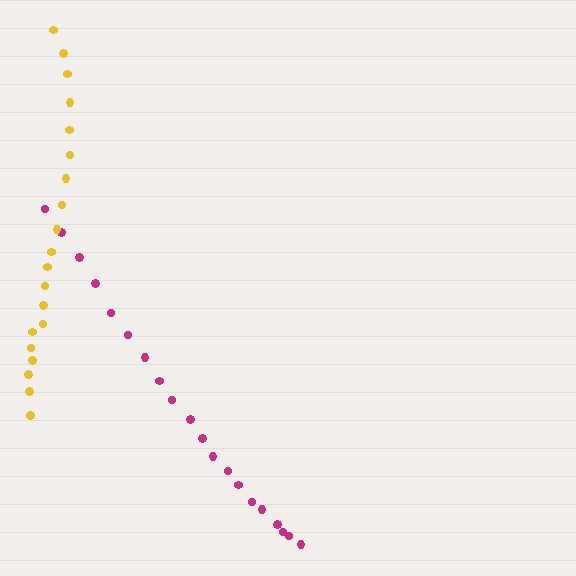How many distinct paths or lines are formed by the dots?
There are 2 distinct paths.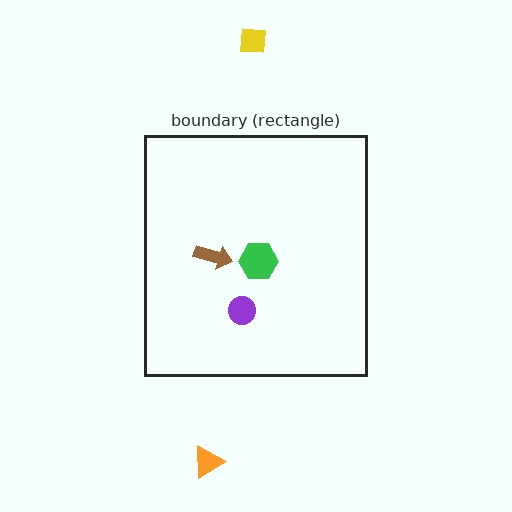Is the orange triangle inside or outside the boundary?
Outside.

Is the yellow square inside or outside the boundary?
Outside.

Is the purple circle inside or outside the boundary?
Inside.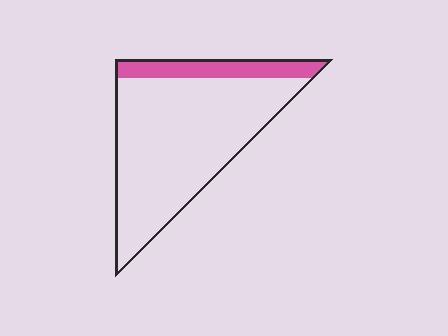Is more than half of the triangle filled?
No.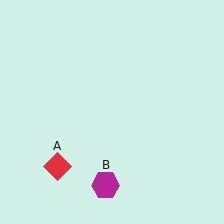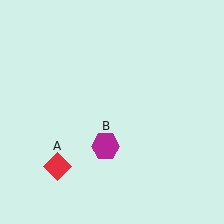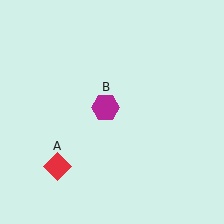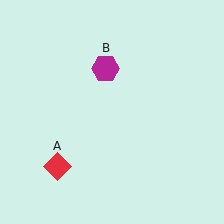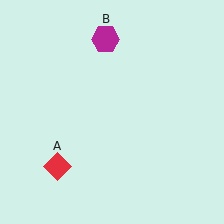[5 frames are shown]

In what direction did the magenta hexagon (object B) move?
The magenta hexagon (object B) moved up.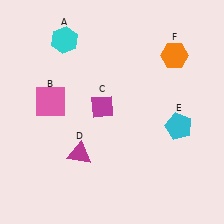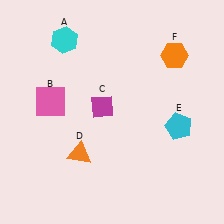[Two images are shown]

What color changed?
The triangle (D) changed from magenta in Image 1 to orange in Image 2.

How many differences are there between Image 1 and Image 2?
There is 1 difference between the two images.